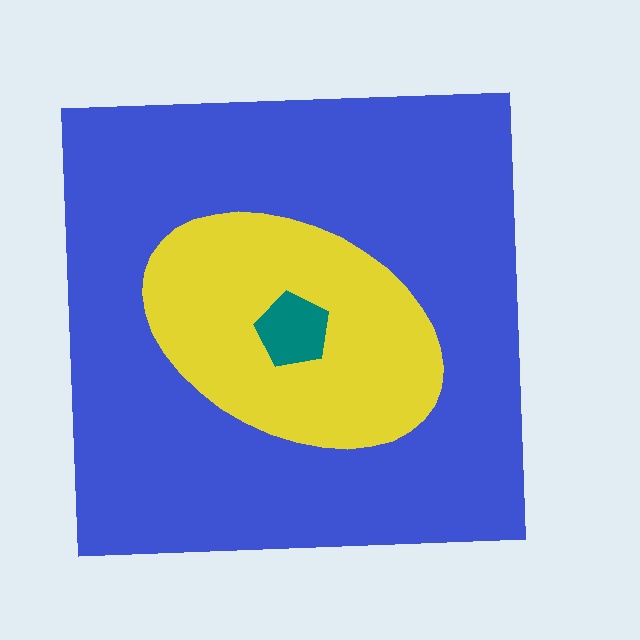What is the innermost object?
The teal pentagon.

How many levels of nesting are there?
3.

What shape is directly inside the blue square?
The yellow ellipse.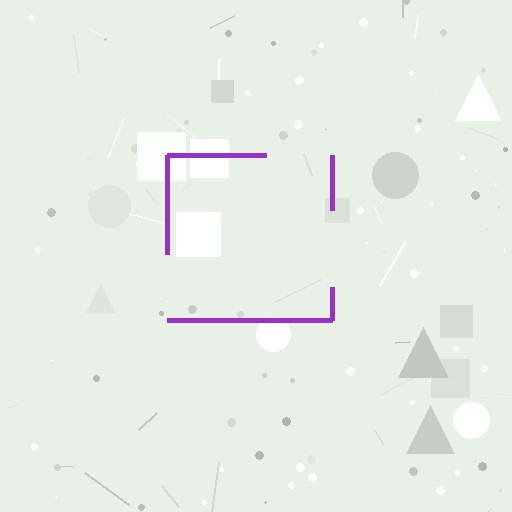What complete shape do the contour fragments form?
The contour fragments form a square.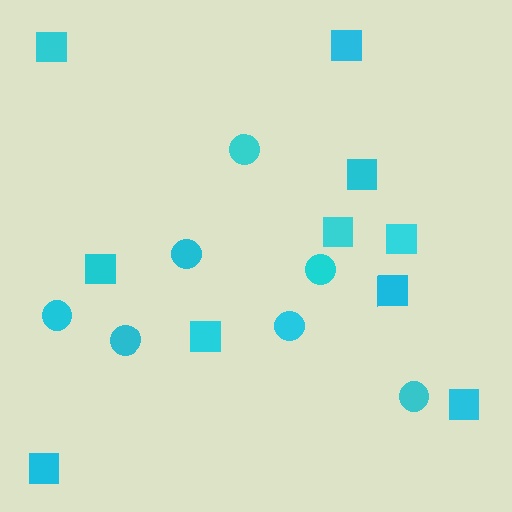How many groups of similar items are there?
There are 2 groups: one group of squares (10) and one group of circles (7).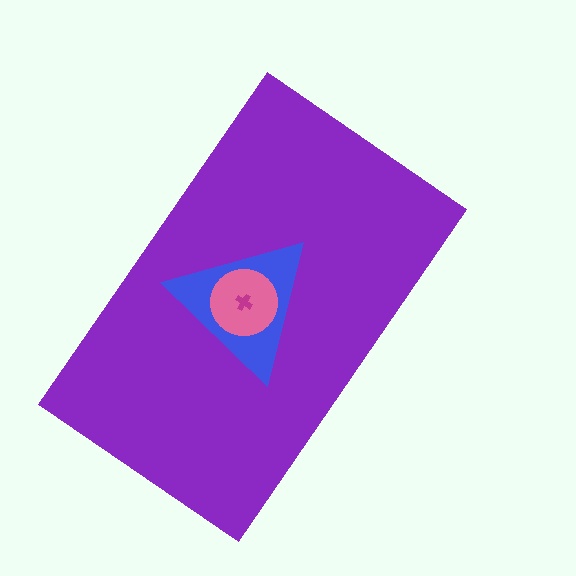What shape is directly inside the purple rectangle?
The blue triangle.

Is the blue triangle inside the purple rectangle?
Yes.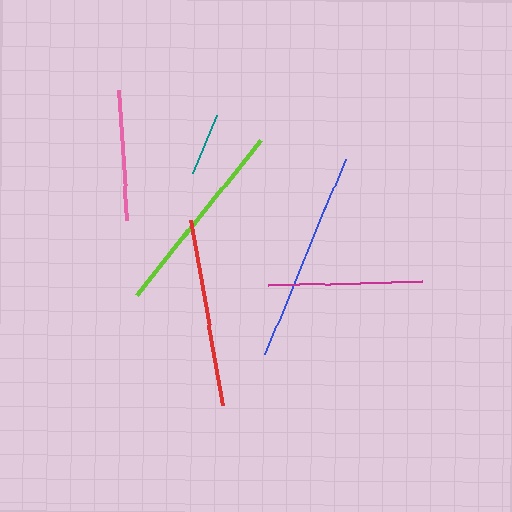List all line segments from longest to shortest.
From longest to shortest: blue, lime, red, magenta, pink, teal.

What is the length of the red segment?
The red segment is approximately 188 pixels long.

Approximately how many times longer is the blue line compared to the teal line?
The blue line is approximately 3.3 times the length of the teal line.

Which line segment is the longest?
The blue line is the longest at approximately 211 pixels.